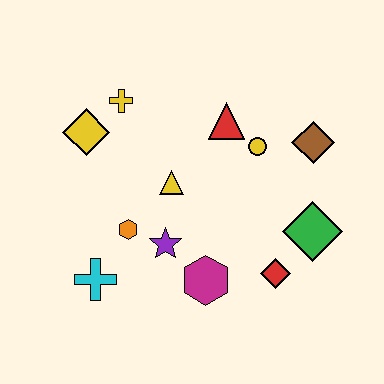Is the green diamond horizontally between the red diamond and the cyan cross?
No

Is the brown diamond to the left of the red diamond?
No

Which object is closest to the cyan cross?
The orange hexagon is closest to the cyan cross.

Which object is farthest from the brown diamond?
The cyan cross is farthest from the brown diamond.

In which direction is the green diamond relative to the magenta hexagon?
The green diamond is to the right of the magenta hexagon.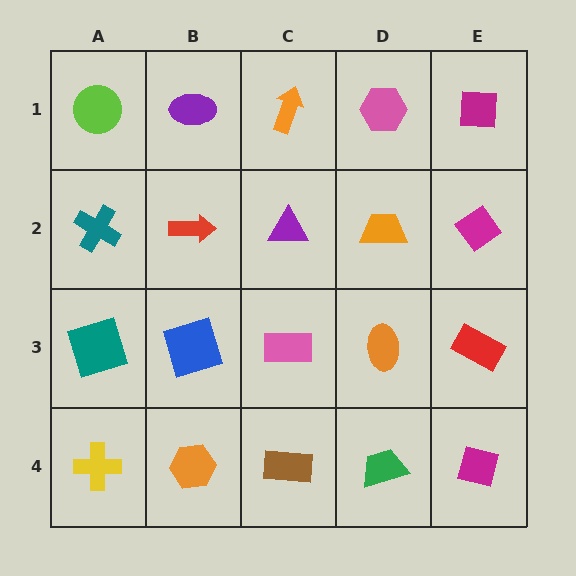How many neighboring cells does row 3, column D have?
4.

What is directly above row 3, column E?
A magenta diamond.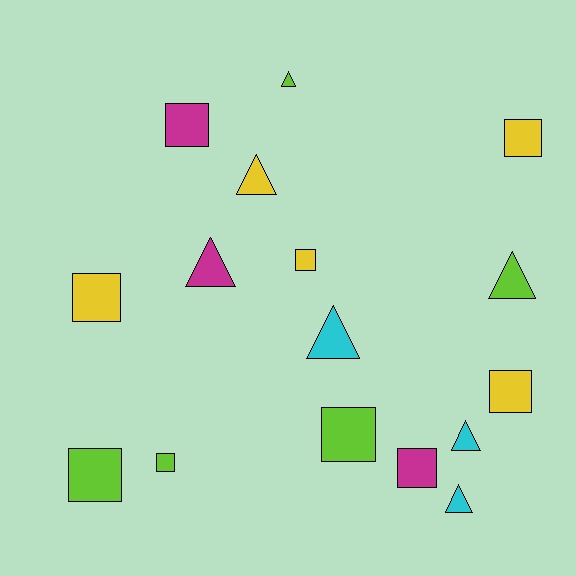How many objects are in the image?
There are 16 objects.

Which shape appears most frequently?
Square, with 9 objects.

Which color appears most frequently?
Yellow, with 5 objects.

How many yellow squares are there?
There are 4 yellow squares.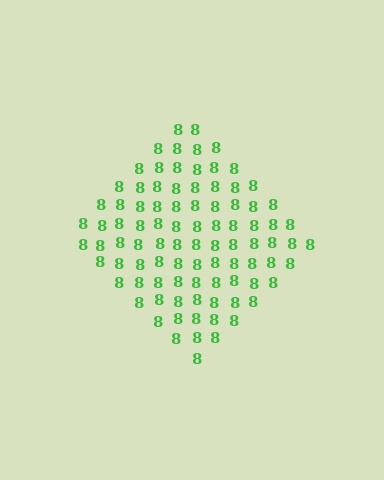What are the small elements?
The small elements are digit 8's.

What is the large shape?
The large shape is a diamond.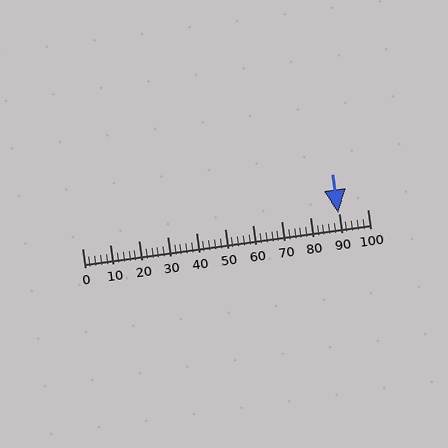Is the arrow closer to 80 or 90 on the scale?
The arrow is closer to 90.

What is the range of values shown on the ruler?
The ruler shows values from 0 to 100.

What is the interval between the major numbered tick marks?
The major tick marks are spaced 10 units apart.